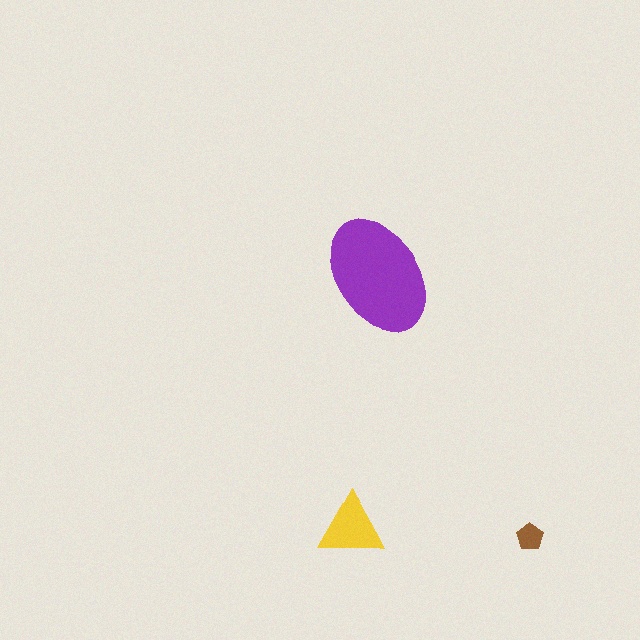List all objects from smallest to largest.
The brown pentagon, the yellow triangle, the purple ellipse.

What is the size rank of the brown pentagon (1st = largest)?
3rd.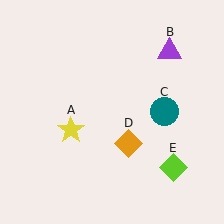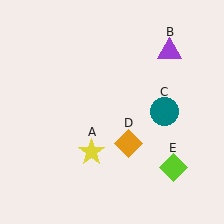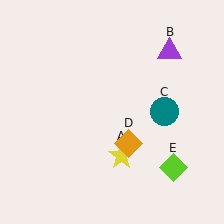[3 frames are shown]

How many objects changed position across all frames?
1 object changed position: yellow star (object A).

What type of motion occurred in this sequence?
The yellow star (object A) rotated counterclockwise around the center of the scene.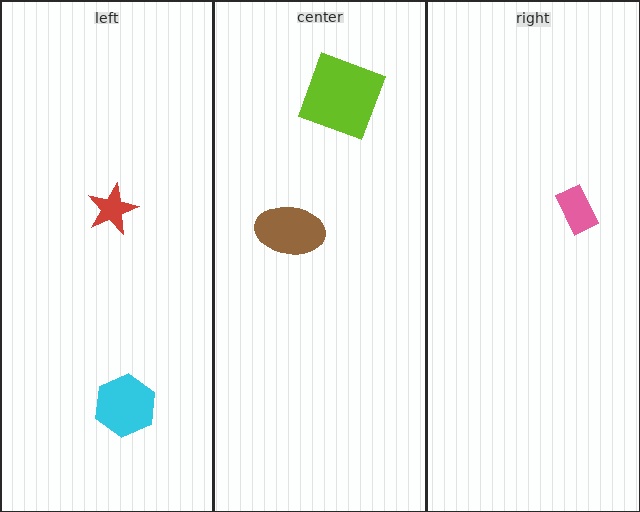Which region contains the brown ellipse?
The center region.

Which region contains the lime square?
The center region.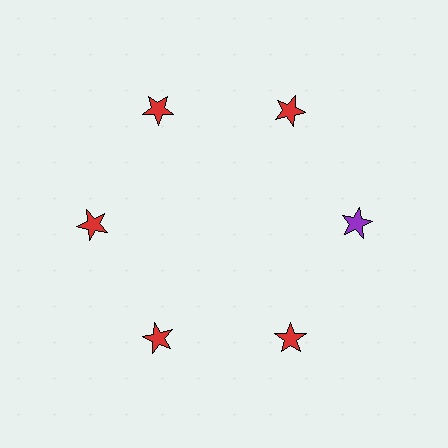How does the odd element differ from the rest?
It has a different color: purple instead of red.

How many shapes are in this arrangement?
There are 6 shapes arranged in a ring pattern.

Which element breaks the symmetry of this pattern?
The purple star at roughly the 3 o'clock position breaks the symmetry. All other shapes are red stars.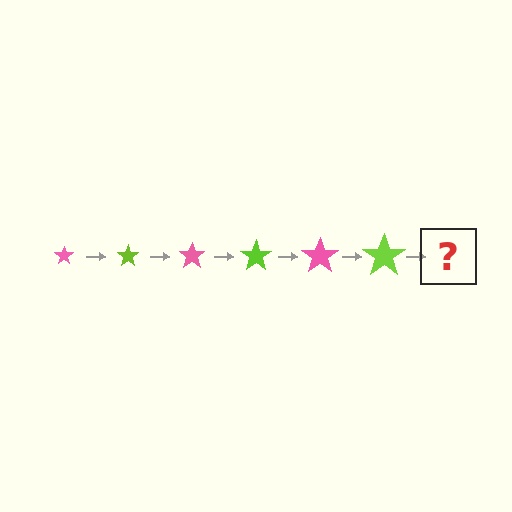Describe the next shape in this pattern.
It should be a pink star, larger than the previous one.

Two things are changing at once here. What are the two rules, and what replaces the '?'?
The two rules are that the star grows larger each step and the color cycles through pink and lime. The '?' should be a pink star, larger than the previous one.